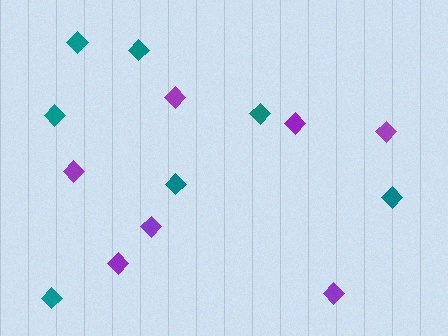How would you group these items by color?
There are 2 groups: one group of purple diamonds (7) and one group of teal diamonds (7).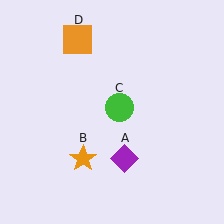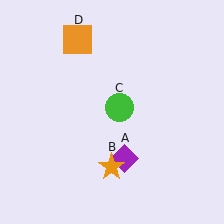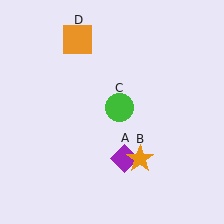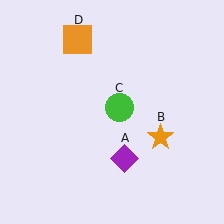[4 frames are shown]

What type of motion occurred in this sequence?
The orange star (object B) rotated counterclockwise around the center of the scene.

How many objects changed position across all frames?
1 object changed position: orange star (object B).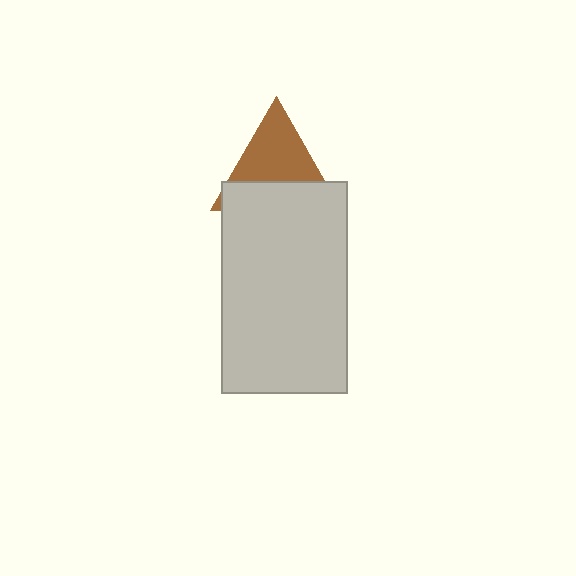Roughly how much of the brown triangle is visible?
About half of it is visible (roughly 57%).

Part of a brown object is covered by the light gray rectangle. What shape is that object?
It is a triangle.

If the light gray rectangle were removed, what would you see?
You would see the complete brown triangle.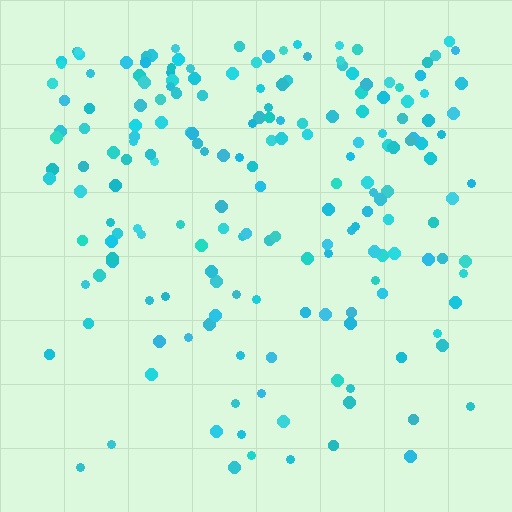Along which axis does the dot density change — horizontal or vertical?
Vertical.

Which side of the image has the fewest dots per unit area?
The bottom.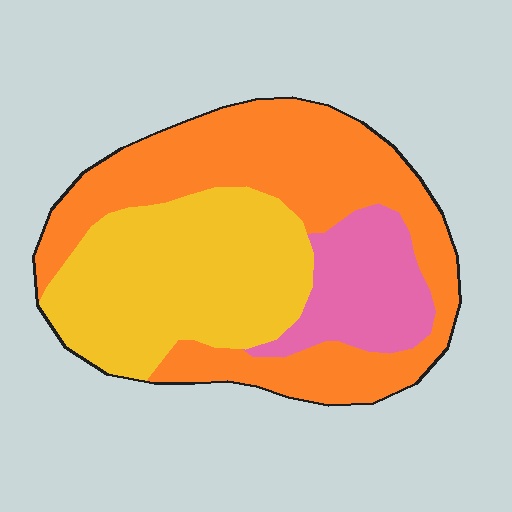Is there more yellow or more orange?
Orange.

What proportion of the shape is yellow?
Yellow takes up about three eighths (3/8) of the shape.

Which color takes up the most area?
Orange, at roughly 45%.